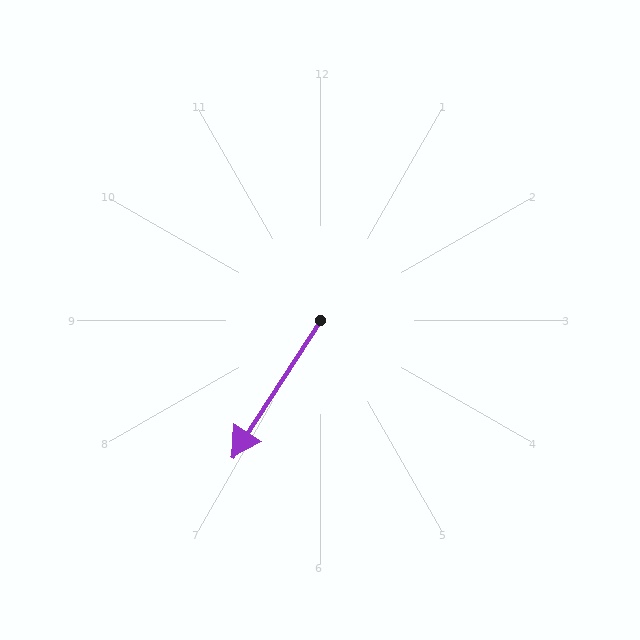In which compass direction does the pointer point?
Southwest.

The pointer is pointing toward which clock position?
Roughly 7 o'clock.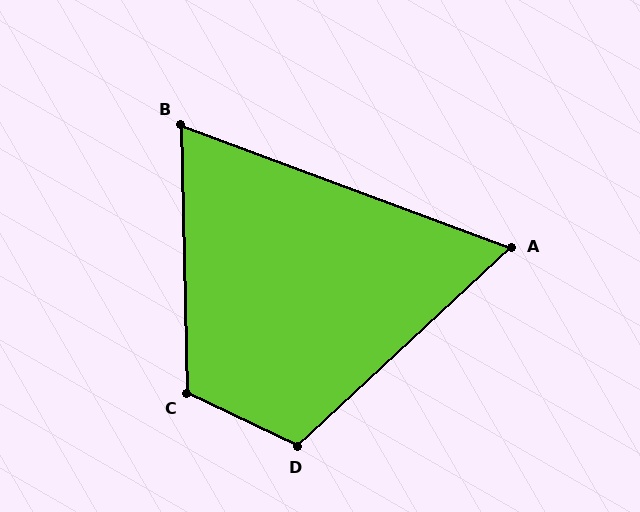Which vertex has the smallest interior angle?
A, at approximately 63 degrees.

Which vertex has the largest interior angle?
C, at approximately 117 degrees.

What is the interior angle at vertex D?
Approximately 112 degrees (obtuse).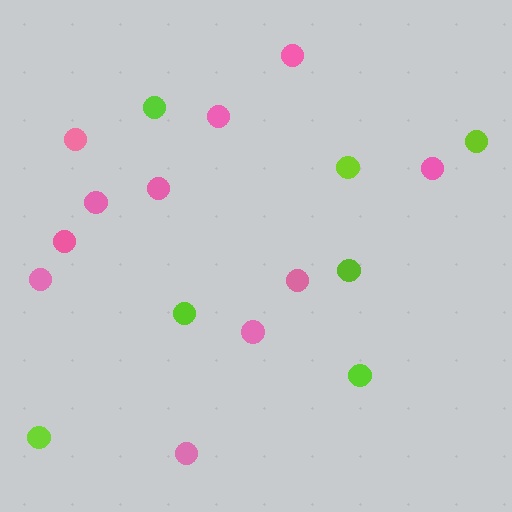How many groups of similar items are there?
There are 2 groups: one group of lime circles (7) and one group of pink circles (11).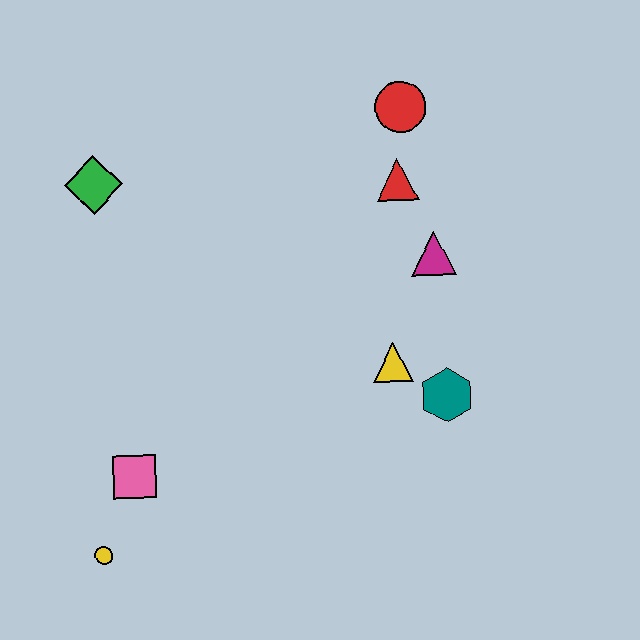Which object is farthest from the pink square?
The red circle is farthest from the pink square.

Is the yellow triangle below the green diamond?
Yes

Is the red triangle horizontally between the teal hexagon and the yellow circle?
Yes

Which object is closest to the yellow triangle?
The teal hexagon is closest to the yellow triangle.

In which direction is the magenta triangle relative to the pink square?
The magenta triangle is to the right of the pink square.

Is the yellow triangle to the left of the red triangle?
Yes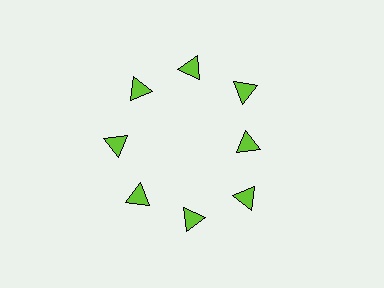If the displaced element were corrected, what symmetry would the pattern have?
It would have 8-fold rotational symmetry — the pattern would map onto itself every 45 degrees.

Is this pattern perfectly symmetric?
No. The 8 lime triangles are arranged in a ring, but one element near the 3 o'clock position is pulled inward toward the center, breaking the 8-fold rotational symmetry.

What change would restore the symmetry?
The symmetry would be restored by moving it outward, back onto the ring so that all 8 triangles sit at equal angles and equal distance from the center.